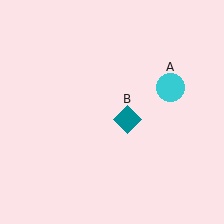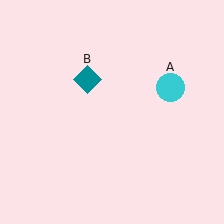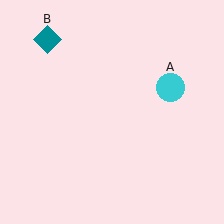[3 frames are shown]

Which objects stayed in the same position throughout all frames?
Cyan circle (object A) remained stationary.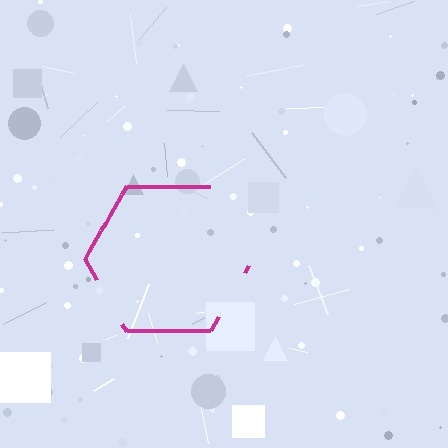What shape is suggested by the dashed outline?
The dashed outline suggests a hexagon.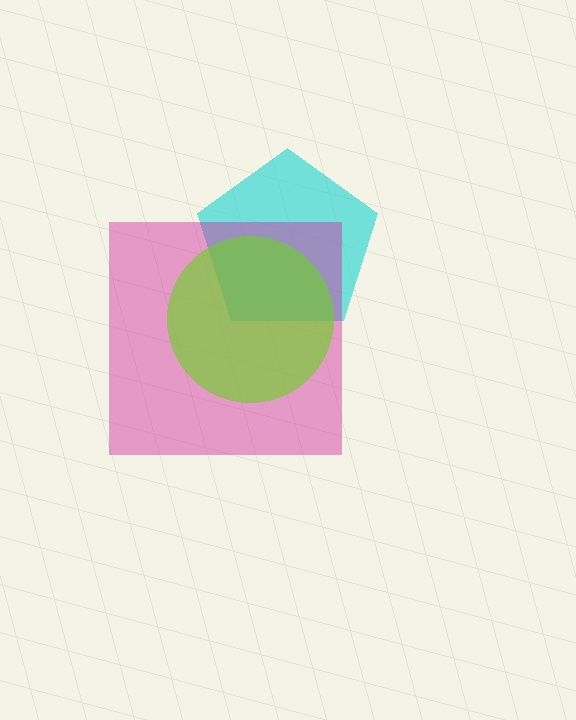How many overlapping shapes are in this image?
There are 3 overlapping shapes in the image.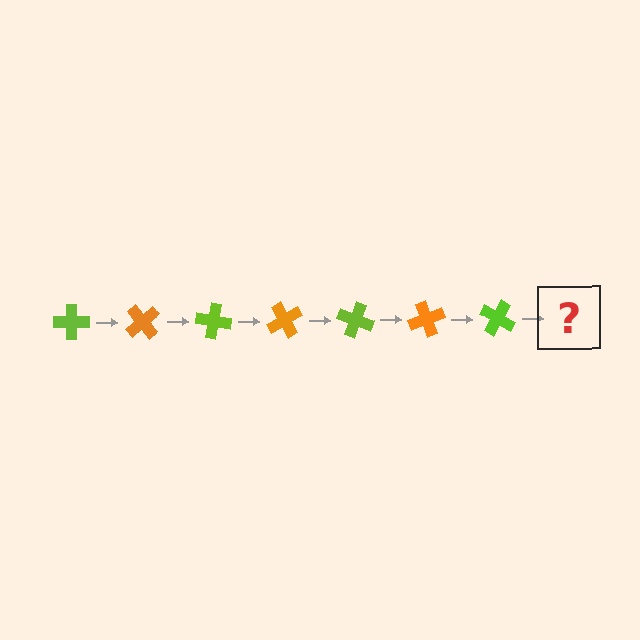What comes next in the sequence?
The next element should be an orange cross, rotated 350 degrees from the start.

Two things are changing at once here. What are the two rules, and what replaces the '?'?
The two rules are that it rotates 50 degrees each step and the color cycles through lime and orange. The '?' should be an orange cross, rotated 350 degrees from the start.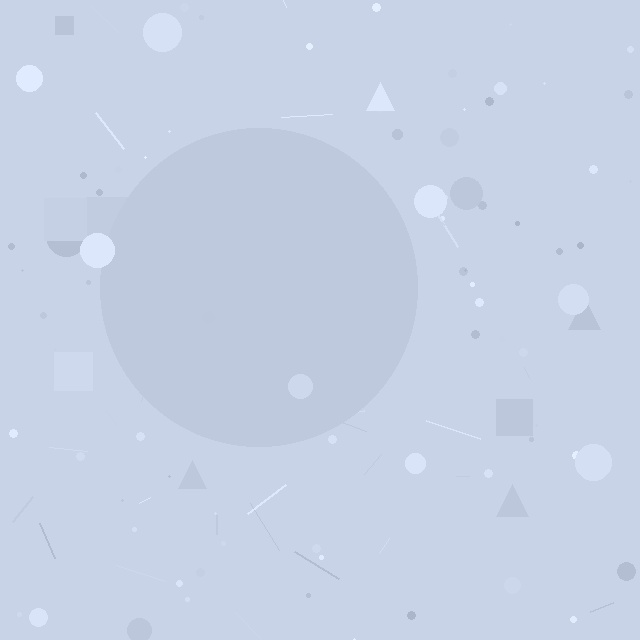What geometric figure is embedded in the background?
A circle is embedded in the background.